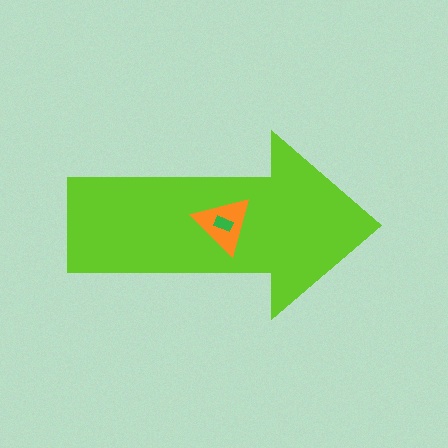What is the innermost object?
The green rectangle.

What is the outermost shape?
The lime arrow.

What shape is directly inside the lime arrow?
The orange triangle.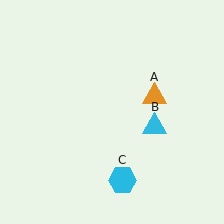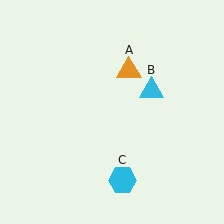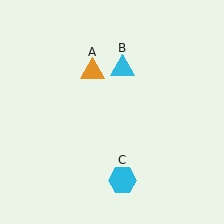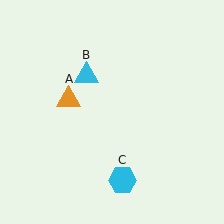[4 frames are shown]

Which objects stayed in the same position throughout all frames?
Cyan hexagon (object C) remained stationary.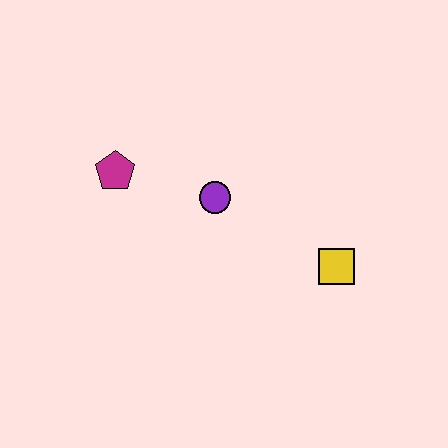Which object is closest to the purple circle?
The magenta pentagon is closest to the purple circle.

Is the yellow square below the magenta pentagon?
Yes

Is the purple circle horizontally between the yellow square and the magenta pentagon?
Yes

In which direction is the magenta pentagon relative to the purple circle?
The magenta pentagon is to the left of the purple circle.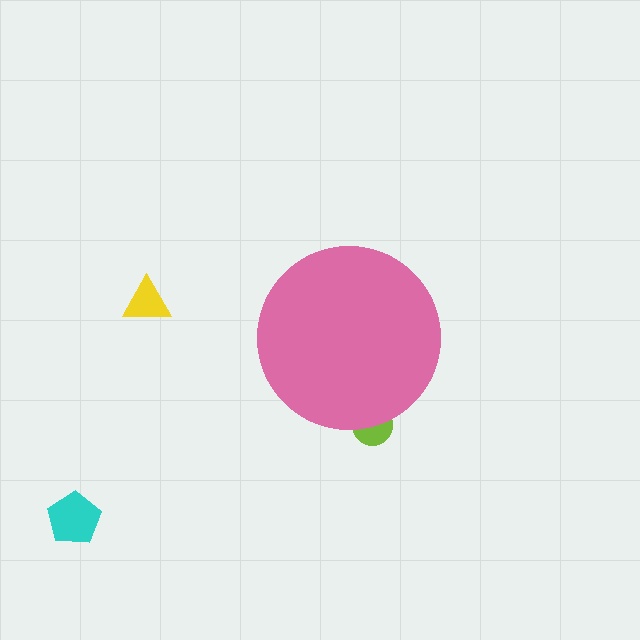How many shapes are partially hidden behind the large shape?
1 shape is partially hidden.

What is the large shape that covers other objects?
A pink circle.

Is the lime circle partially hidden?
Yes, the lime circle is partially hidden behind the pink circle.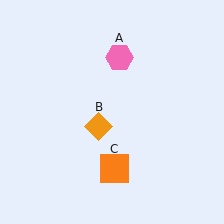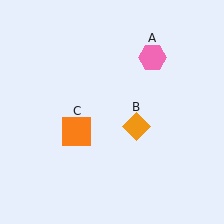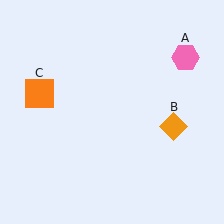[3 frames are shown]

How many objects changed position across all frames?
3 objects changed position: pink hexagon (object A), orange diamond (object B), orange square (object C).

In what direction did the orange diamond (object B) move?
The orange diamond (object B) moved right.